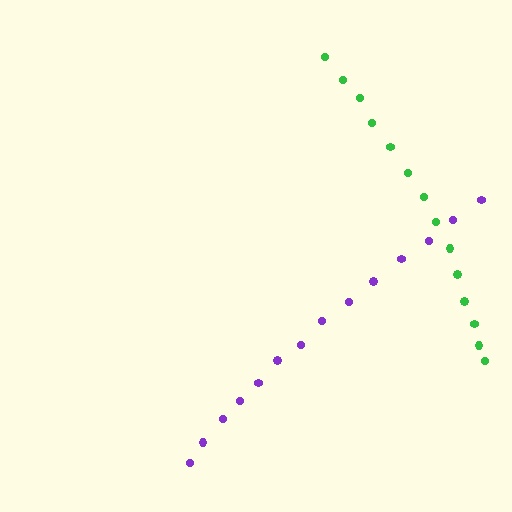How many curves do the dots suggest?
There are 2 distinct paths.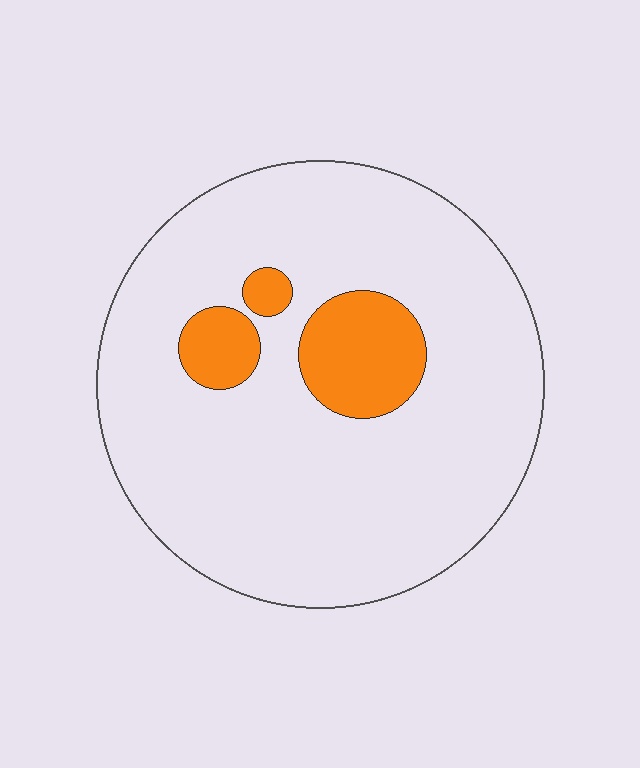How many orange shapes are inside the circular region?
3.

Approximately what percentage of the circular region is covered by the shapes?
Approximately 15%.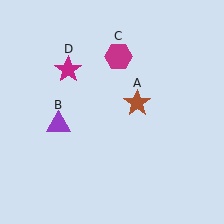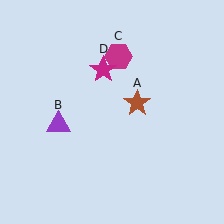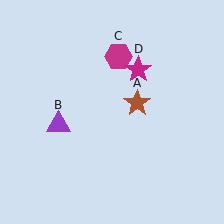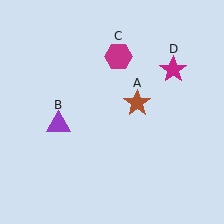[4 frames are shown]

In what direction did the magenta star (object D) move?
The magenta star (object D) moved right.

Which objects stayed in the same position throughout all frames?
Brown star (object A) and purple triangle (object B) and magenta hexagon (object C) remained stationary.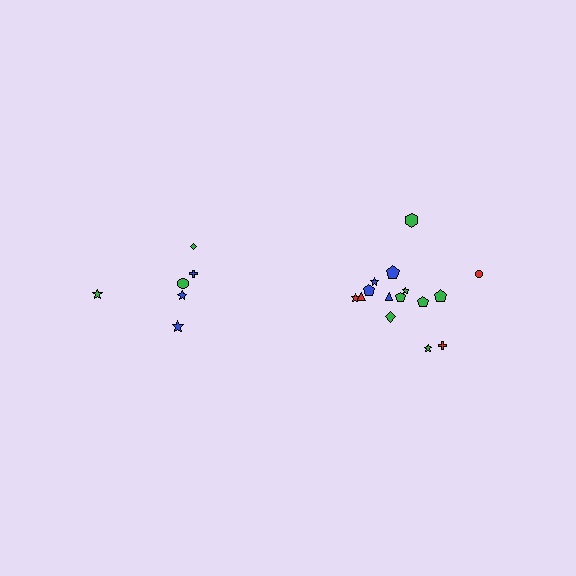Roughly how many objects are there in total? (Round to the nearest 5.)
Roughly 20 objects in total.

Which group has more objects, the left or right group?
The right group.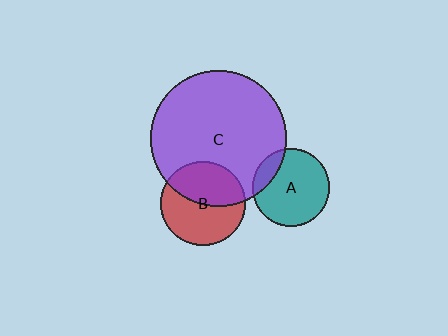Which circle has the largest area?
Circle C (purple).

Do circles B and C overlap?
Yes.